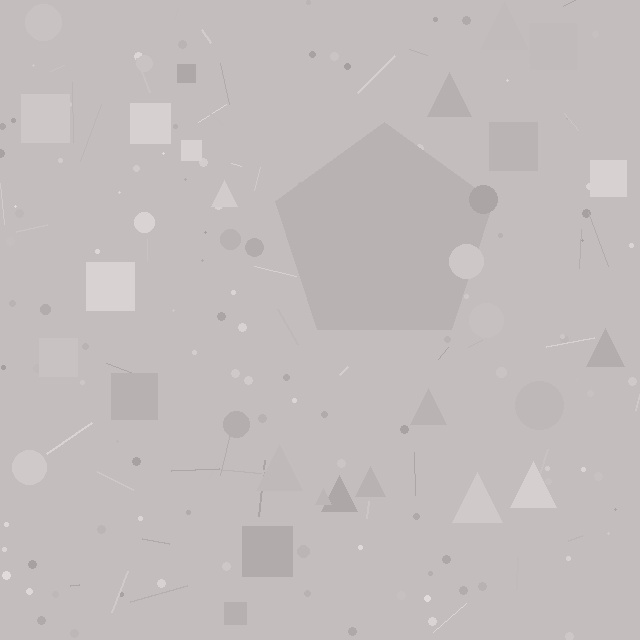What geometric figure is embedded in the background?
A pentagon is embedded in the background.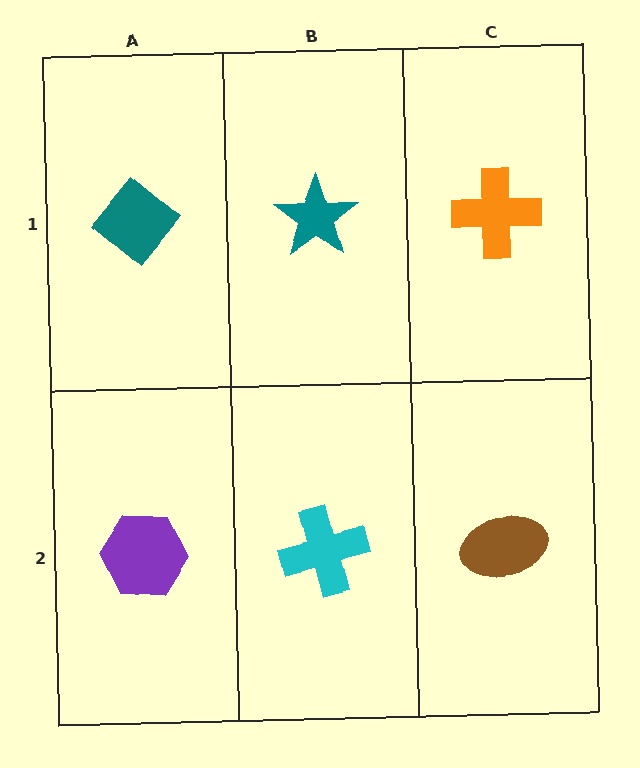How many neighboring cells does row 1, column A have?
2.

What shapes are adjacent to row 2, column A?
A teal diamond (row 1, column A), a cyan cross (row 2, column B).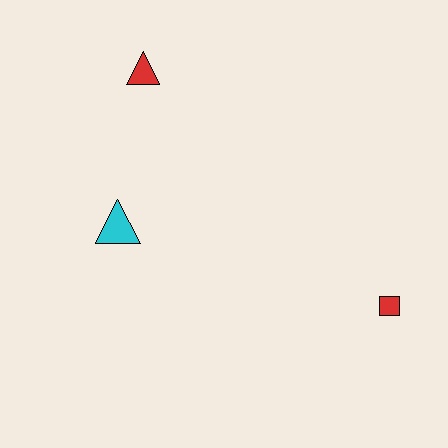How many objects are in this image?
There are 3 objects.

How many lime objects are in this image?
There are no lime objects.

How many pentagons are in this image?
There are no pentagons.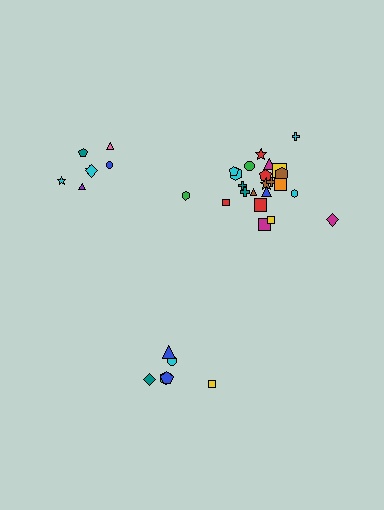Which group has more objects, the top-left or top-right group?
The top-right group.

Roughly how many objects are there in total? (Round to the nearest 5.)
Roughly 35 objects in total.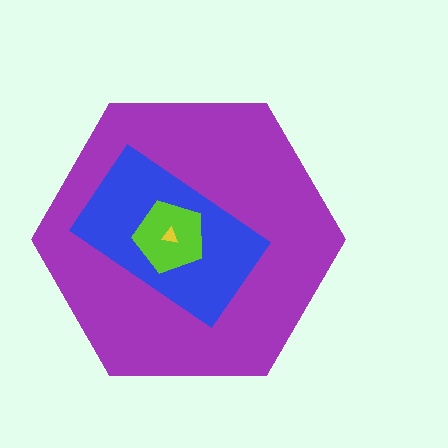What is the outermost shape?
The purple hexagon.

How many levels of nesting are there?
4.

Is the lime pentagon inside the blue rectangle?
Yes.